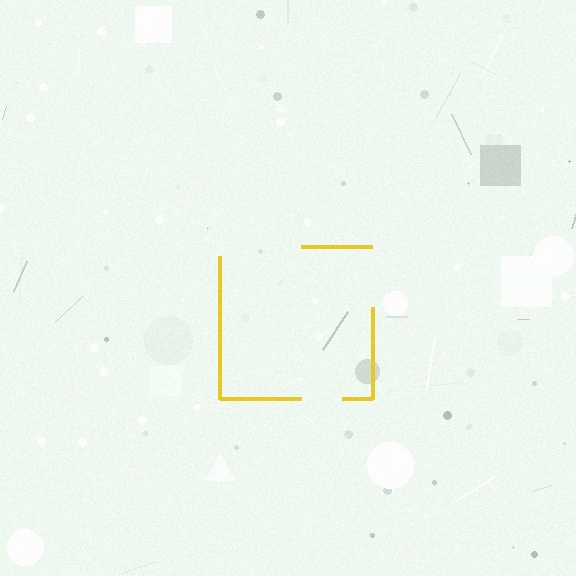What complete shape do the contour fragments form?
The contour fragments form a square.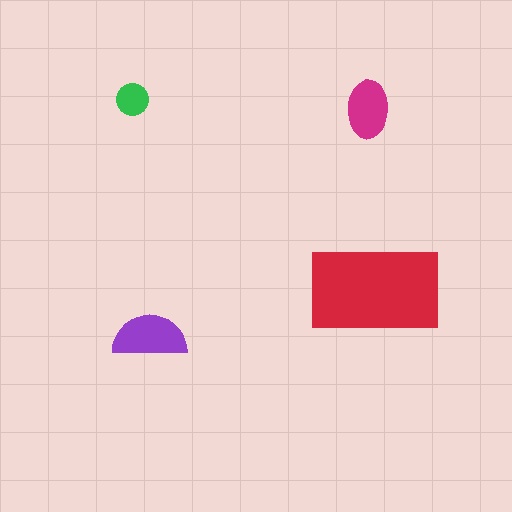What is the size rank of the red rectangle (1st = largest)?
1st.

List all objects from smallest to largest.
The green circle, the magenta ellipse, the purple semicircle, the red rectangle.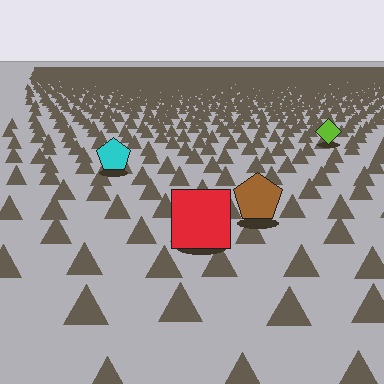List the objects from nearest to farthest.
From nearest to farthest: the red square, the brown pentagon, the cyan pentagon, the lime diamond.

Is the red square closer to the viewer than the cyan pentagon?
Yes. The red square is closer — you can tell from the texture gradient: the ground texture is coarser near it.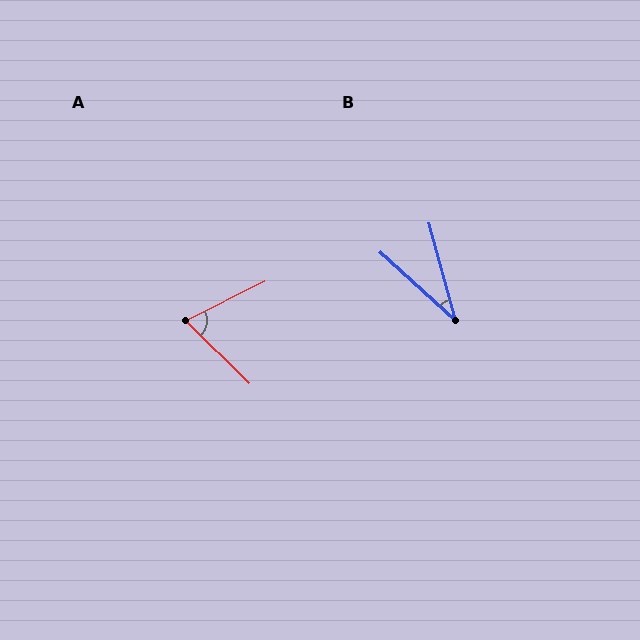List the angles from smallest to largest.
B (33°), A (71°).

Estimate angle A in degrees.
Approximately 71 degrees.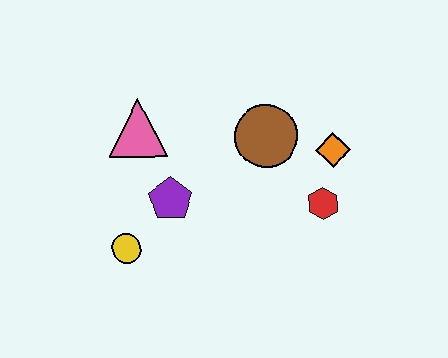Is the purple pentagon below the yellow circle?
No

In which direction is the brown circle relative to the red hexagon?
The brown circle is above the red hexagon.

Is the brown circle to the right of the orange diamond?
No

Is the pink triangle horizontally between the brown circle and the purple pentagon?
No